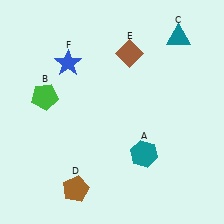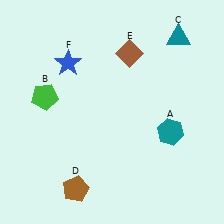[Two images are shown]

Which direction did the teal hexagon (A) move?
The teal hexagon (A) moved right.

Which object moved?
The teal hexagon (A) moved right.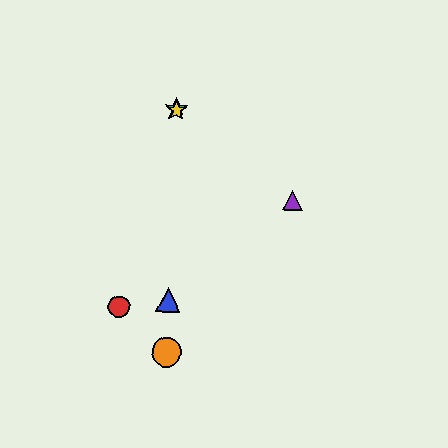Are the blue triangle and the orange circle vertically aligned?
Yes, both are at x≈169.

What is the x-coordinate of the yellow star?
The yellow star is at x≈176.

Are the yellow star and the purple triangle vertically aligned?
No, the yellow star is at x≈176 and the purple triangle is at x≈292.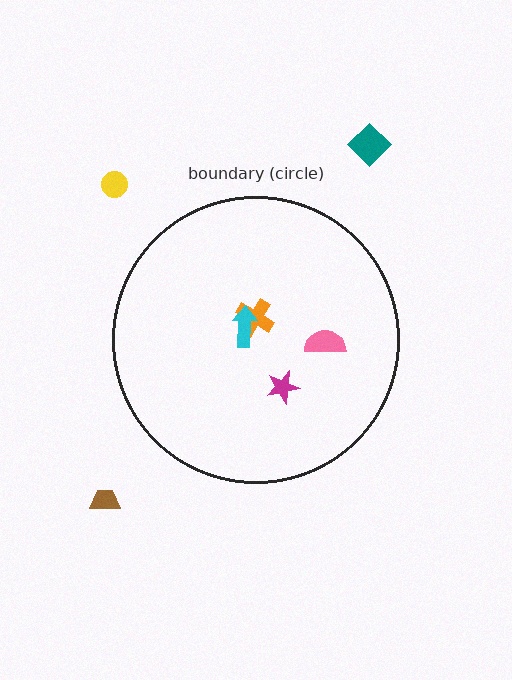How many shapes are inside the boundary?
4 inside, 3 outside.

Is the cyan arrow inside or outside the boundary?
Inside.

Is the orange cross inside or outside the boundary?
Inside.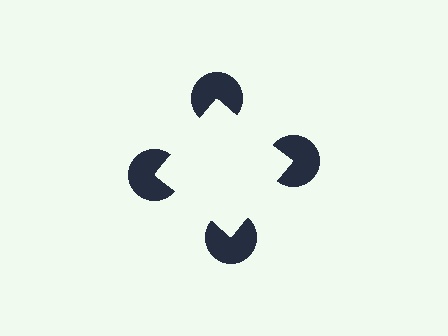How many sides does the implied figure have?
4 sides.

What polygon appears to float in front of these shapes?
An illusory square — its edges are inferred from the aligned wedge cuts in the pac-man discs, not physically drawn.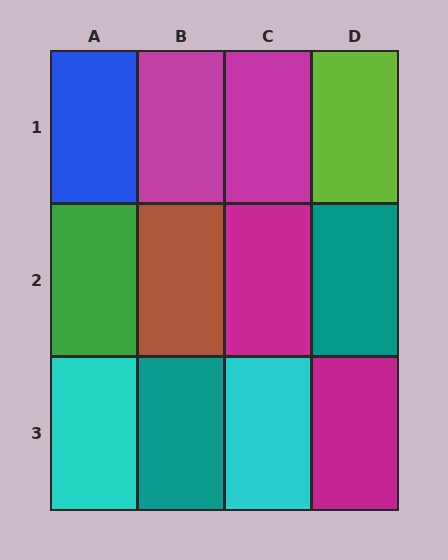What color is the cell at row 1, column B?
Magenta.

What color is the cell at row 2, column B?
Brown.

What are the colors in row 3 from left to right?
Cyan, teal, cyan, magenta.